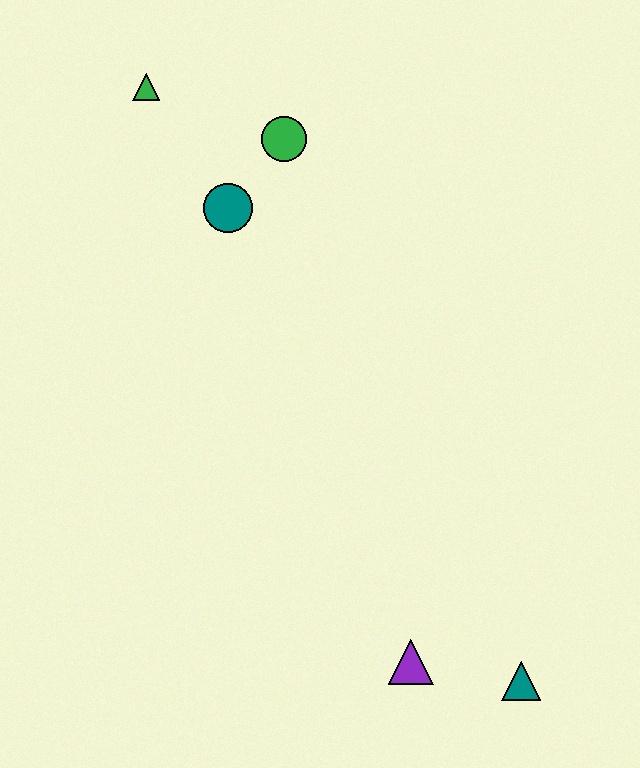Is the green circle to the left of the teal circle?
No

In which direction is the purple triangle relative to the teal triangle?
The purple triangle is to the left of the teal triangle.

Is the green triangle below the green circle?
No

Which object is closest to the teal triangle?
The purple triangle is closest to the teal triangle.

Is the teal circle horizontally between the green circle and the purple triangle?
No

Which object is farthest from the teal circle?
The teal triangle is farthest from the teal circle.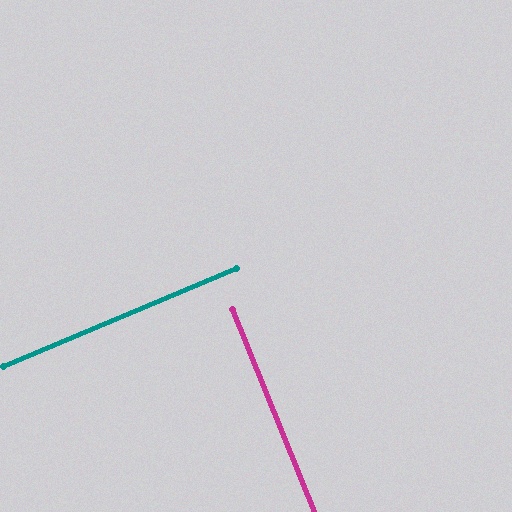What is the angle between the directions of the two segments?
Approximately 89 degrees.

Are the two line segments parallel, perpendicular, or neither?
Perpendicular — they meet at approximately 89°.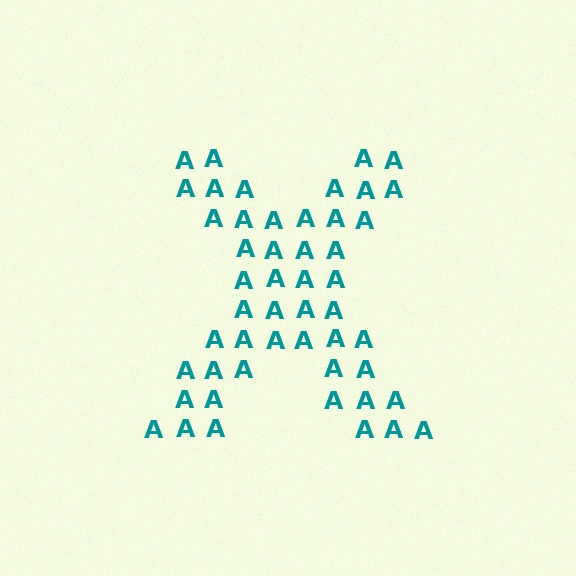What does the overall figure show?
The overall figure shows the letter X.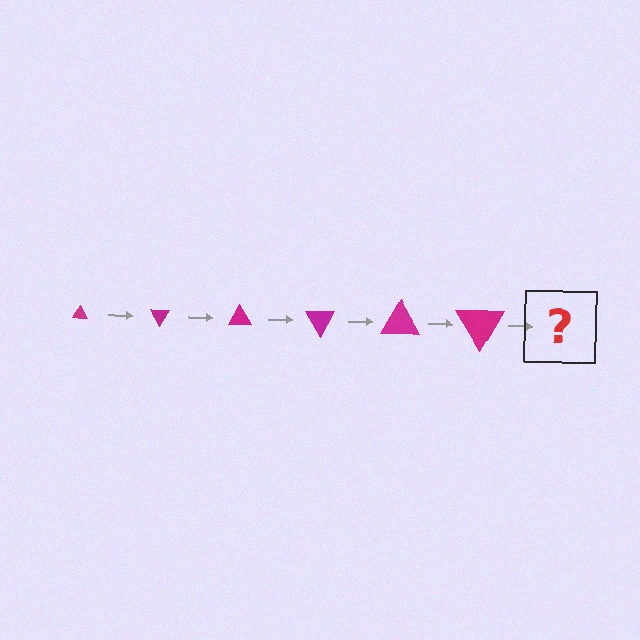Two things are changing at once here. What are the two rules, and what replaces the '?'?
The two rules are that the triangle grows larger each step and it rotates 60 degrees each step. The '?' should be a triangle, larger than the previous one and rotated 360 degrees from the start.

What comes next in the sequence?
The next element should be a triangle, larger than the previous one and rotated 360 degrees from the start.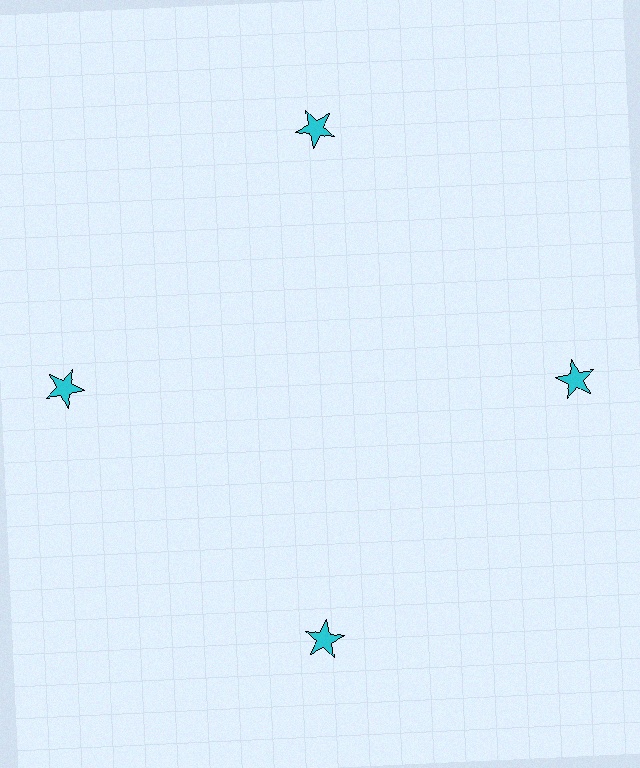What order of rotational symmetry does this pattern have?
This pattern has 4-fold rotational symmetry.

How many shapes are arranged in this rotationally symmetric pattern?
There are 4 shapes, arranged in 4 groups of 1.